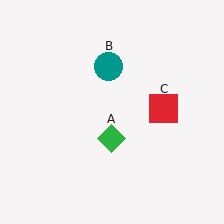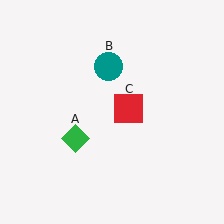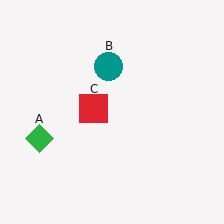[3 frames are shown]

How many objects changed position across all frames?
2 objects changed position: green diamond (object A), red square (object C).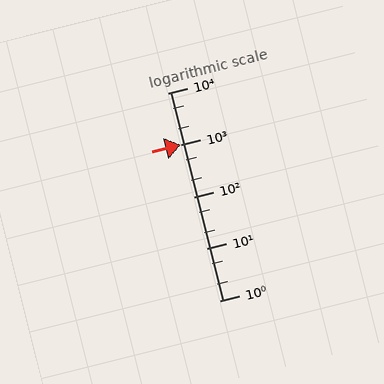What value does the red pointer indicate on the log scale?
The pointer indicates approximately 1000.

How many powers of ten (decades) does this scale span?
The scale spans 4 decades, from 1 to 10000.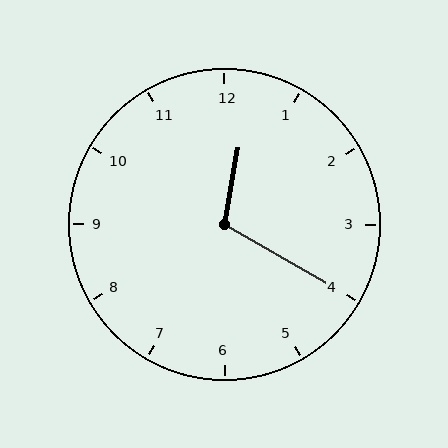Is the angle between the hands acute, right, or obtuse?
It is obtuse.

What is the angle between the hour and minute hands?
Approximately 110 degrees.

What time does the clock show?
12:20.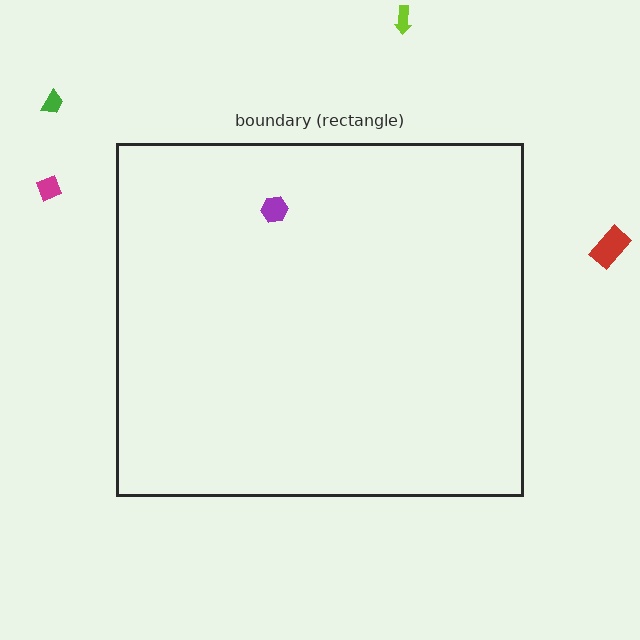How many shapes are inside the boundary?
1 inside, 4 outside.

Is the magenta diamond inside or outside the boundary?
Outside.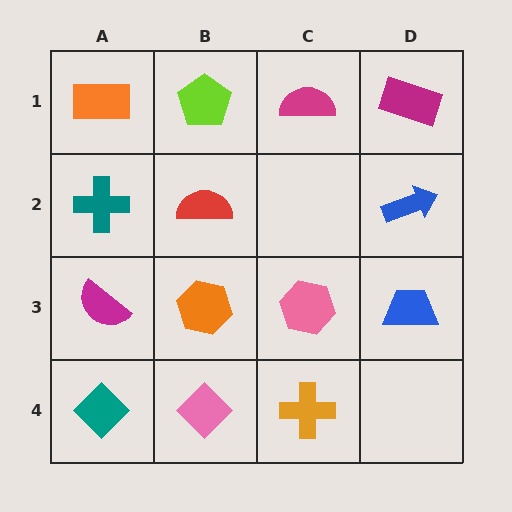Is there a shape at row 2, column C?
No, that cell is empty.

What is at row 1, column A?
An orange rectangle.